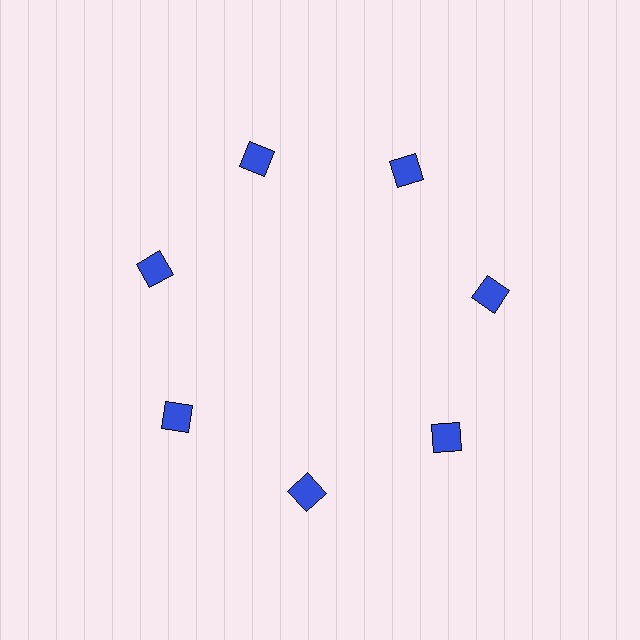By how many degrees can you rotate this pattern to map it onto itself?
The pattern maps onto itself every 51 degrees of rotation.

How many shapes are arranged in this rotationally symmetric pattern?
There are 7 shapes, arranged in 7 groups of 1.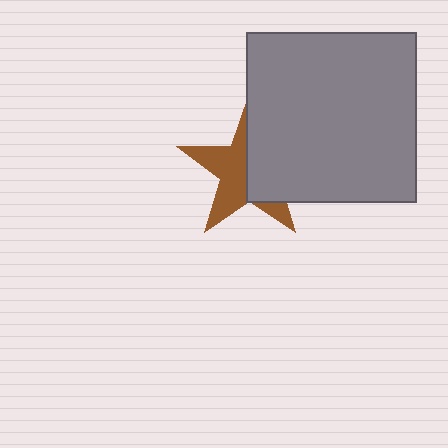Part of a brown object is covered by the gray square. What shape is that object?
It is a star.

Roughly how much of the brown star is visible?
About half of it is visible (roughly 51%).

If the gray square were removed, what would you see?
You would see the complete brown star.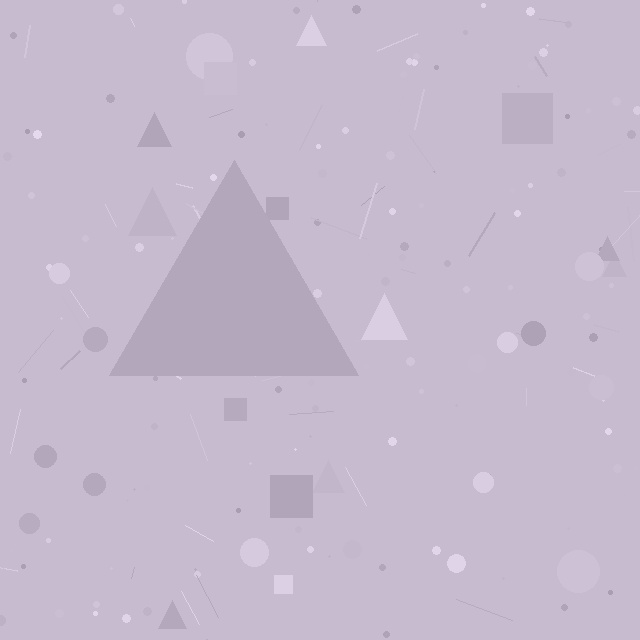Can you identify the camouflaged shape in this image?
The camouflaged shape is a triangle.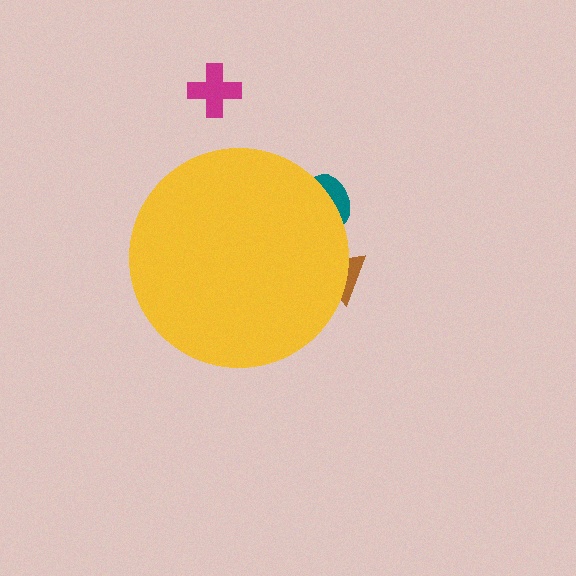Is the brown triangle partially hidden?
Yes, the brown triangle is partially hidden behind the yellow circle.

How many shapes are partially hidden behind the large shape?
2 shapes are partially hidden.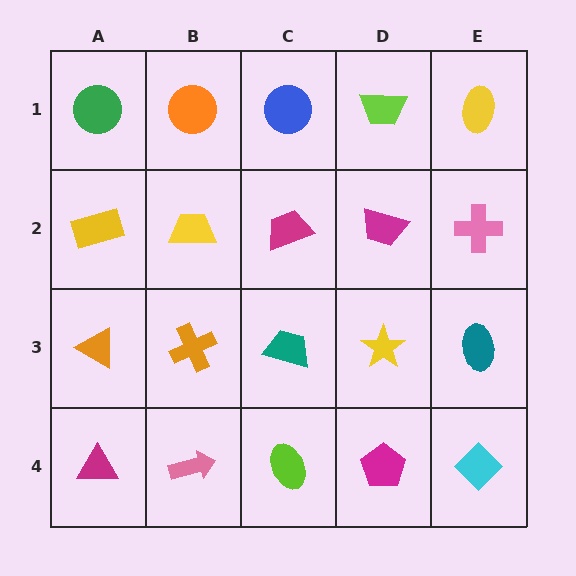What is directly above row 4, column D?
A yellow star.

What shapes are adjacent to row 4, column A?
An orange triangle (row 3, column A), a pink arrow (row 4, column B).